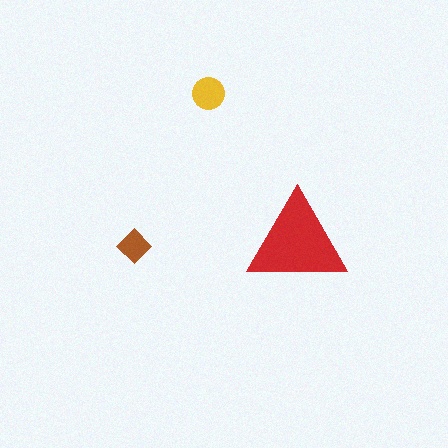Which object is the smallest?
The brown diamond.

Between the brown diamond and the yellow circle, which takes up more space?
The yellow circle.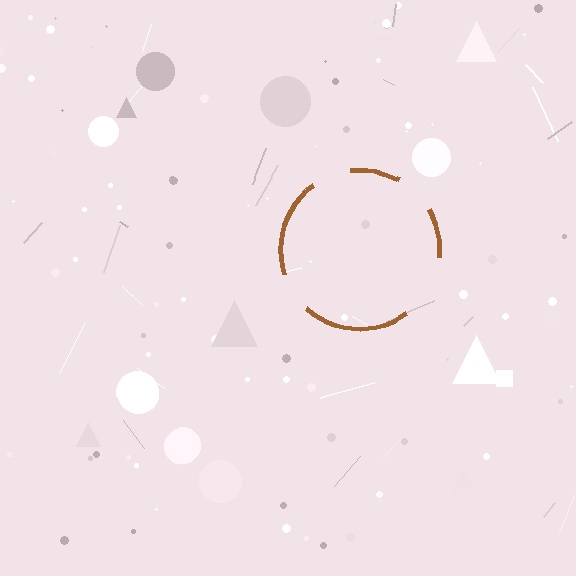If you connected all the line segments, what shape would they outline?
They would outline a circle.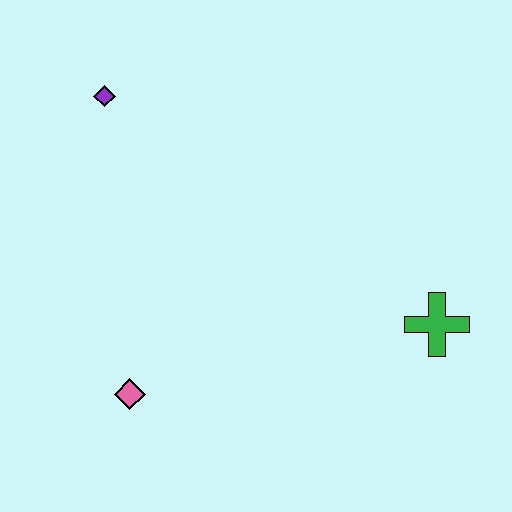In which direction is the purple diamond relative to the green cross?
The purple diamond is to the left of the green cross.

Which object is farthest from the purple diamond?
The green cross is farthest from the purple diamond.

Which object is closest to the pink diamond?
The purple diamond is closest to the pink diamond.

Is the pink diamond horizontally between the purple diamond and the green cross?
Yes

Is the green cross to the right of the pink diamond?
Yes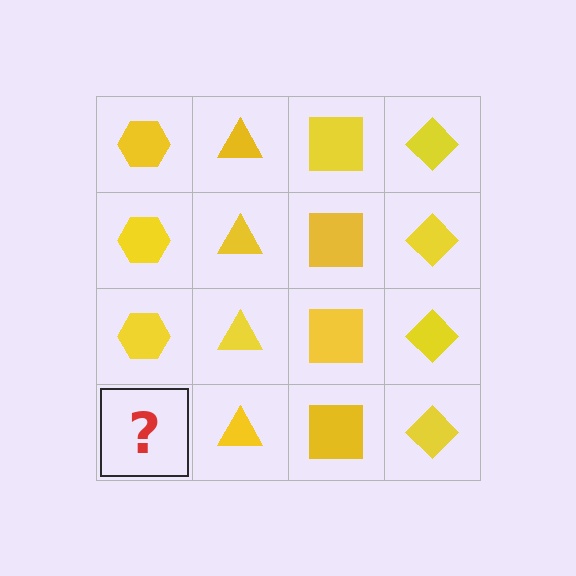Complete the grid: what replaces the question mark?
The question mark should be replaced with a yellow hexagon.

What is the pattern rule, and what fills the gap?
The rule is that each column has a consistent shape. The gap should be filled with a yellow hexagon.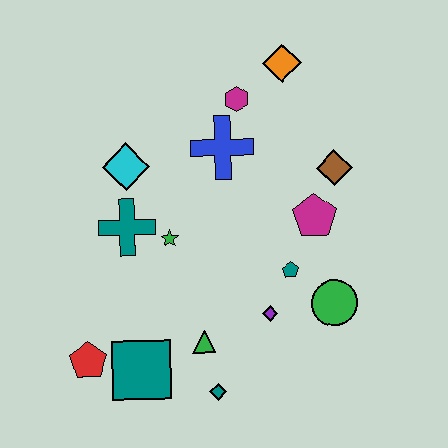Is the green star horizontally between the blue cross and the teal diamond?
No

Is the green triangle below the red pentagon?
No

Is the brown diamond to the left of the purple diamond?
No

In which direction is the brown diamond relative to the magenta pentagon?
The brown diamond is above the magenta pentagon.